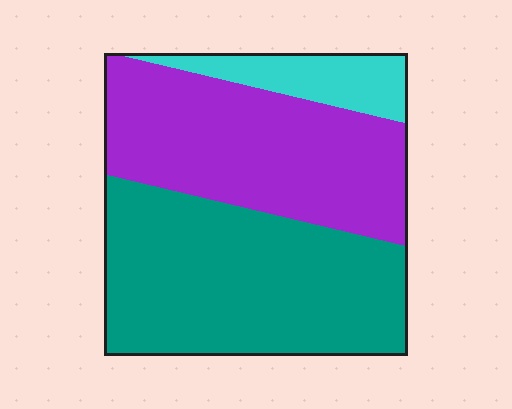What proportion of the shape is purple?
Purple covers 41% of the shape.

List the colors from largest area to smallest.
From largest to smallest: teal, purple, cyan.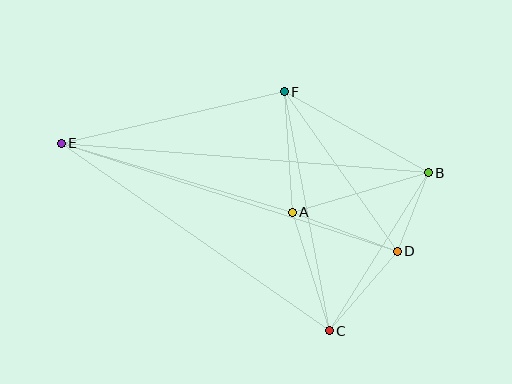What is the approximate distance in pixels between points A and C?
The distance between A and C is approximately 124 pixels.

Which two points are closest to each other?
Points B and D are closest to each other.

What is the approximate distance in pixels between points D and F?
The distance between D and F is approximately 195 pixels.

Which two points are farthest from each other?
Points B and E are farthest from each other.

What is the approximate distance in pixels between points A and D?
The distance between A and D is approximately 112 pixels.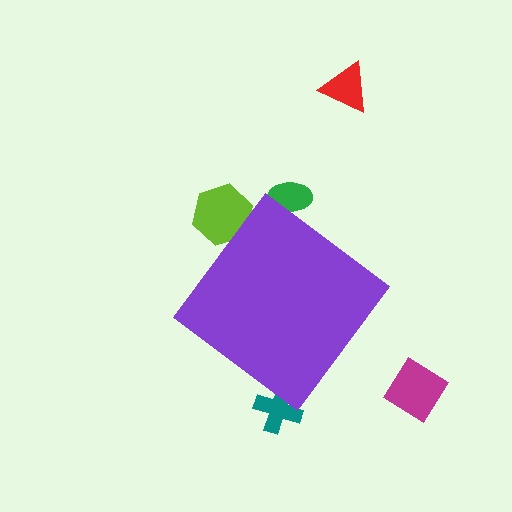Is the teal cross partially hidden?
Yes, the teal cross is partially hidden behind the purple diamond.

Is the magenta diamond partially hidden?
No, the magenta diamond is fully visible.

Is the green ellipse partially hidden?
Yes, the green ellipse is partially hidden behind the purple diamond.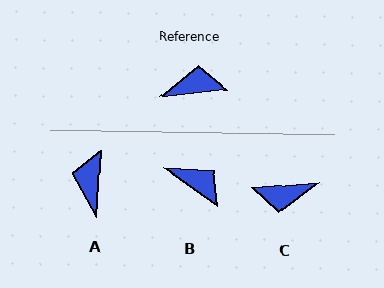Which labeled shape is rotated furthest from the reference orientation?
C, about 178 degrees away.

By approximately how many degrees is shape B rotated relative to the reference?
Approximately 43 degrees clockwise.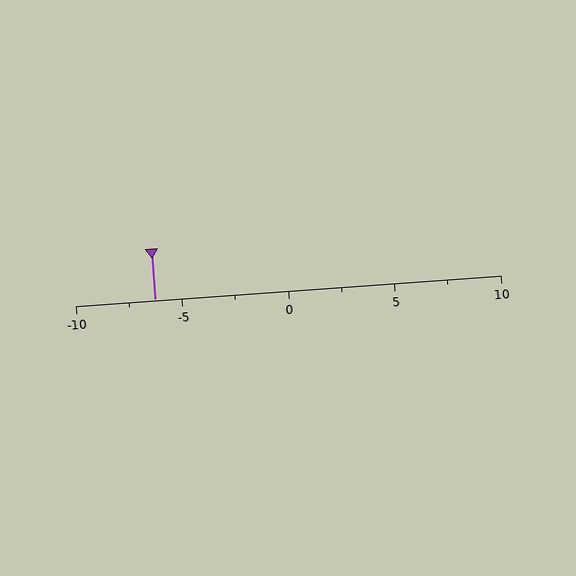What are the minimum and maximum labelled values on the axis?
The axis runs from -10 to 10.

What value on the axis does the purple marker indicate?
The marker indicates approximately -6.2.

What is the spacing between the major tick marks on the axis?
The major ticks are spaced 5 apart.